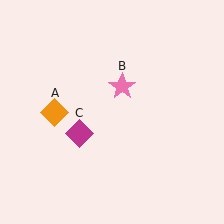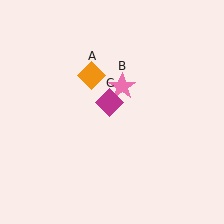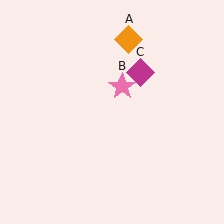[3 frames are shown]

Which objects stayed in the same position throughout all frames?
Pink star (object B) remained stationary.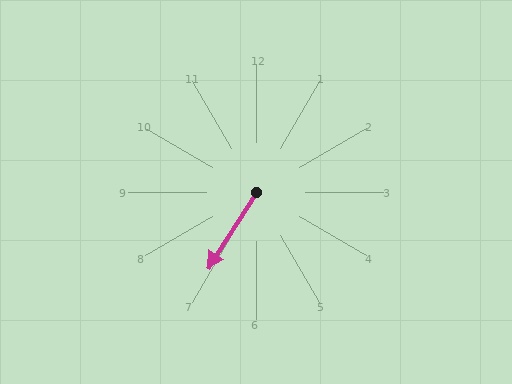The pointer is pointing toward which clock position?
Roughly 7 o'clock.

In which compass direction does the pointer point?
Southwest.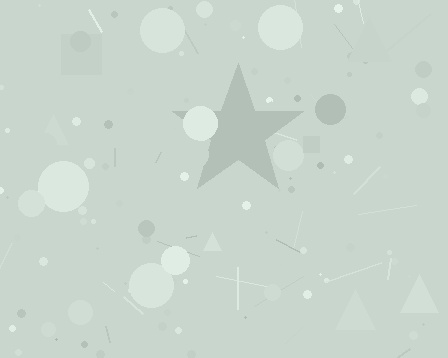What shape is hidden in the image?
A star is hidden in the image.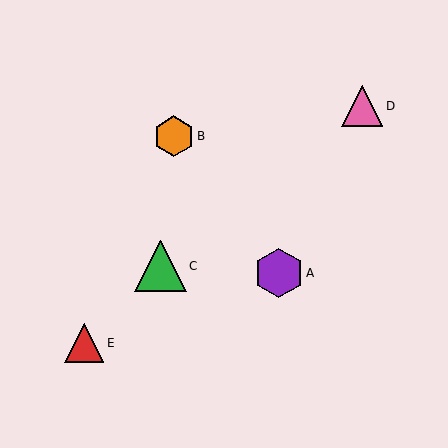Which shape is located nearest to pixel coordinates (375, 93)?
The pink triangle (labeled D) at (362, 106) is nearest to that location.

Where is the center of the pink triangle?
The center of the pink triangle is at (362, 106).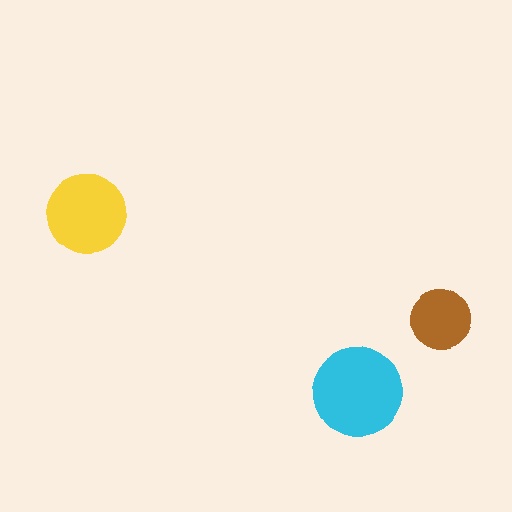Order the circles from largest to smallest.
the cyan one, the yellow one, the brown one.